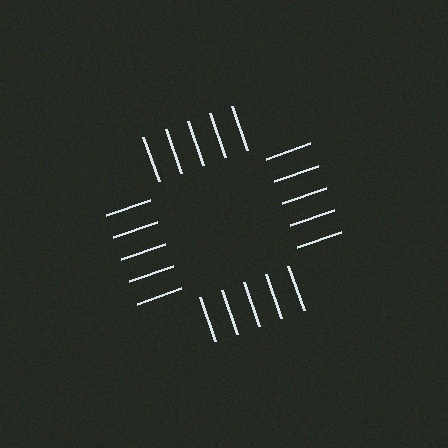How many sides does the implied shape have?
4 sides — the line-ends trace a square.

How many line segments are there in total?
20 — 5 along each of the 4 edges.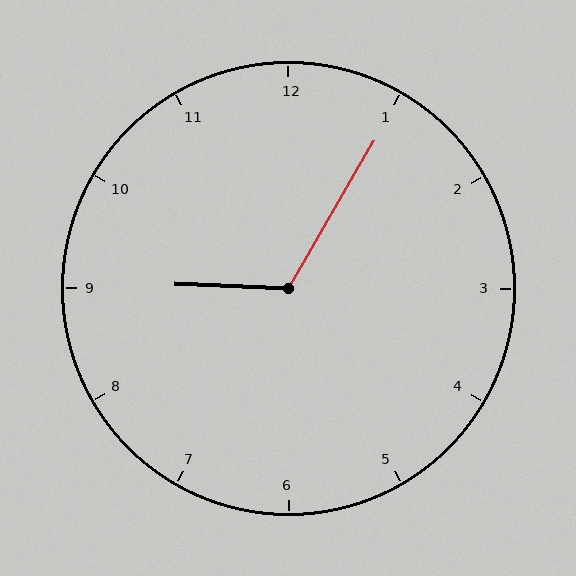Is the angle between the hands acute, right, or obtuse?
It is obtuse.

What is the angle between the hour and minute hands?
Approximately 118 degrees.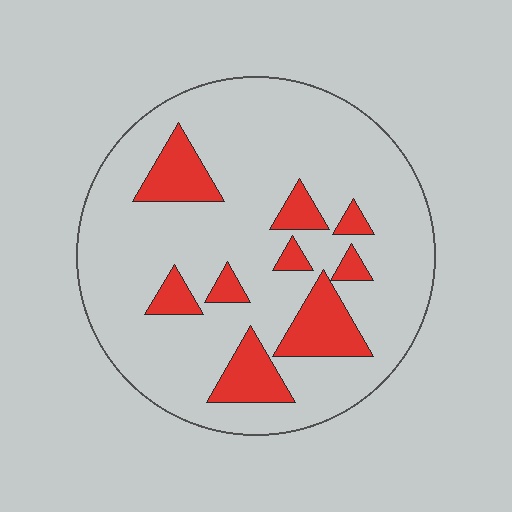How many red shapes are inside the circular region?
9.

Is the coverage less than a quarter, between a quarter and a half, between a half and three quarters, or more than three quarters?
Less than a quarter.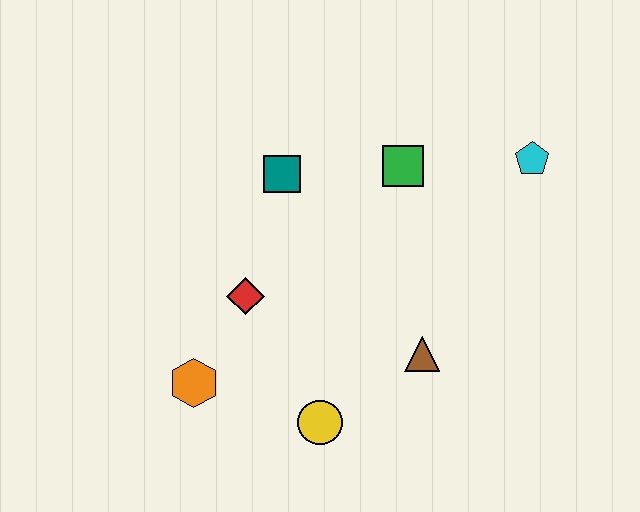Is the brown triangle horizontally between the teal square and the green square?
No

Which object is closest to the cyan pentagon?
The green square is closest to the cyan pentagon.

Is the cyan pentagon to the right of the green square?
Yes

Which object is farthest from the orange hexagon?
The cyan pentagon is farthest from the orange hexagon.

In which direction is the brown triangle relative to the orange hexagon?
The brown triangle is to the right of the orange hexagon.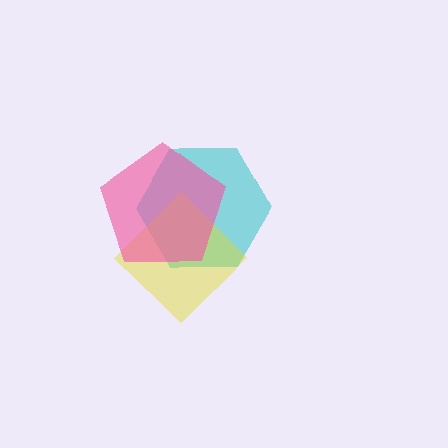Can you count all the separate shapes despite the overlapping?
Yes, there are 3 separate shapes.